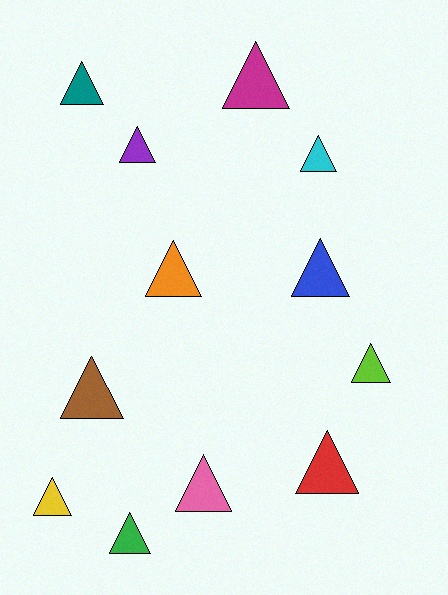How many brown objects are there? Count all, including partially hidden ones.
There is 1 brown object.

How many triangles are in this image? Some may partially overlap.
There are 12 triangles.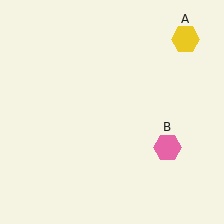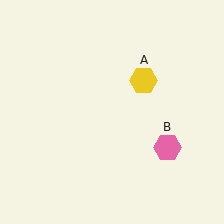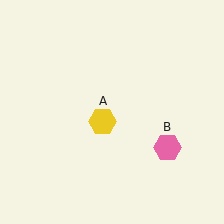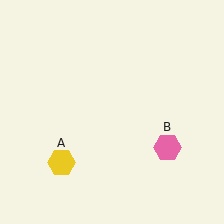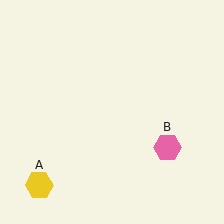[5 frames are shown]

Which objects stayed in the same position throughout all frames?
Pink hexagon (object B) remained stationary.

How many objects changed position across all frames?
1 object changed position: yellow hexagon (object A).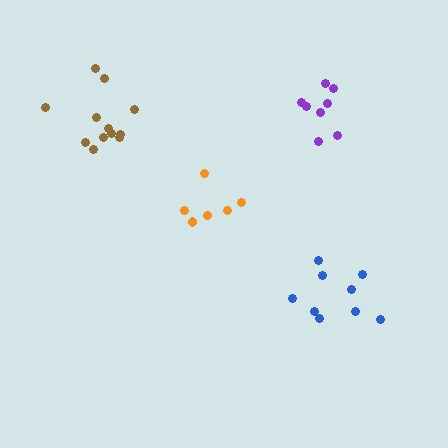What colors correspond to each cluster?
The clusters are colored: blue, purple, brown, orange.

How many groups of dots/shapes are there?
There are 4 groups.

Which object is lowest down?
The blue cluster is bottommost.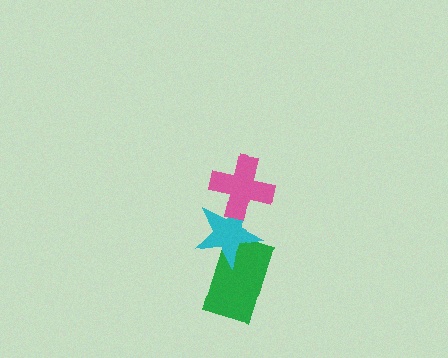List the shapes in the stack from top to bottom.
From top to bottom: the pink cross, the cyan star, the green rectangle.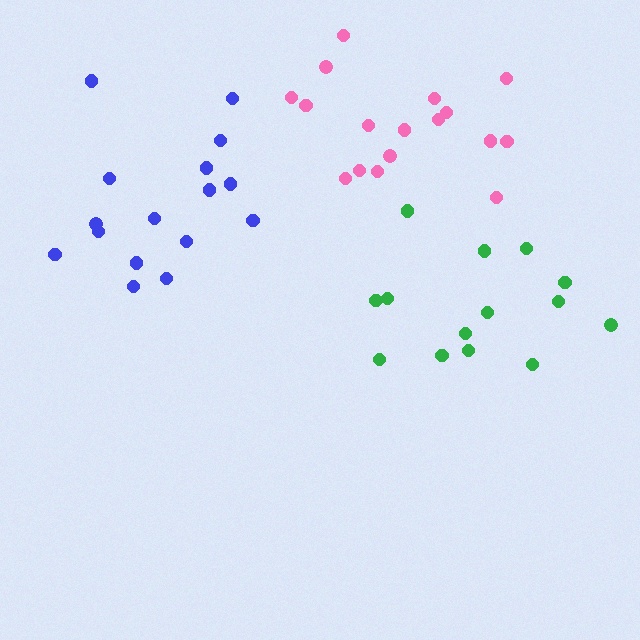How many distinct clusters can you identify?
There are 3 distinct clusters.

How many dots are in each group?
Group 1: 14 dots, Group 2: 17 dots, Group 3: 16 dots (47 total).